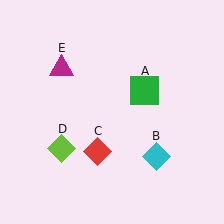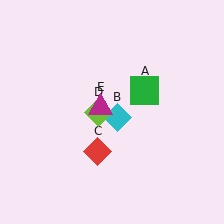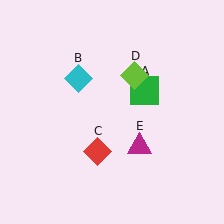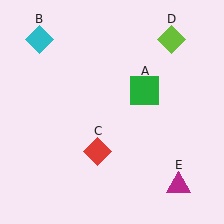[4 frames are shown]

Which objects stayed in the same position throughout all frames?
Green square (object A) and red diamond (object C) remained stationary.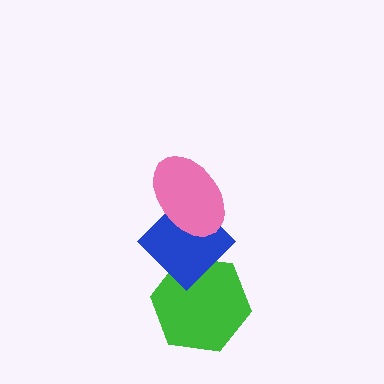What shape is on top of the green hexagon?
The blue diamond is on top of the green hexagon.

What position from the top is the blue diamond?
The blue diamond is 2nd from the top.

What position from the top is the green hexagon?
The green hexagon is 3rd from the top.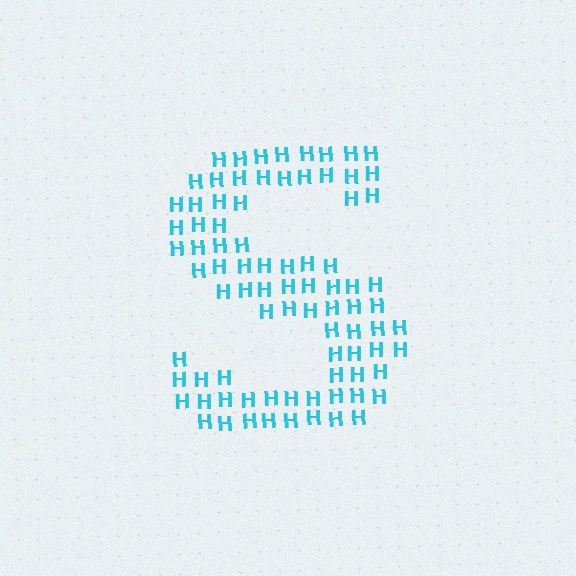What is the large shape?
The large shape is the letter S.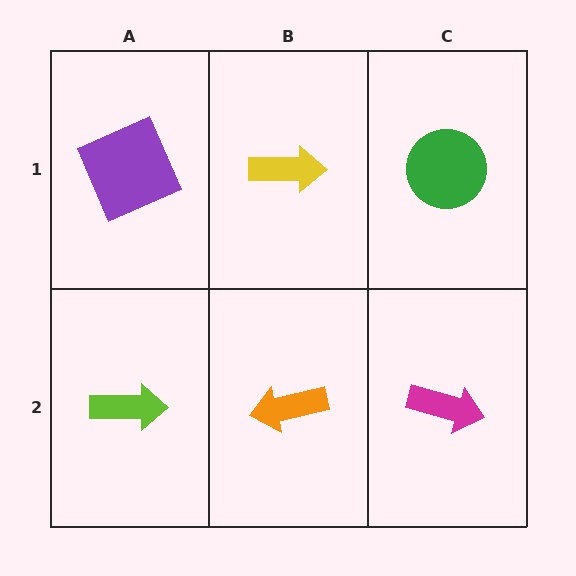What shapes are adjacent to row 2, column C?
A green circle (row 1, column C), an orange arrow (row 2, column B).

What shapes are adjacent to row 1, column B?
An orange arrow (row 2, column B), a purple square (row 1, column A), a green circle (row 1, column C).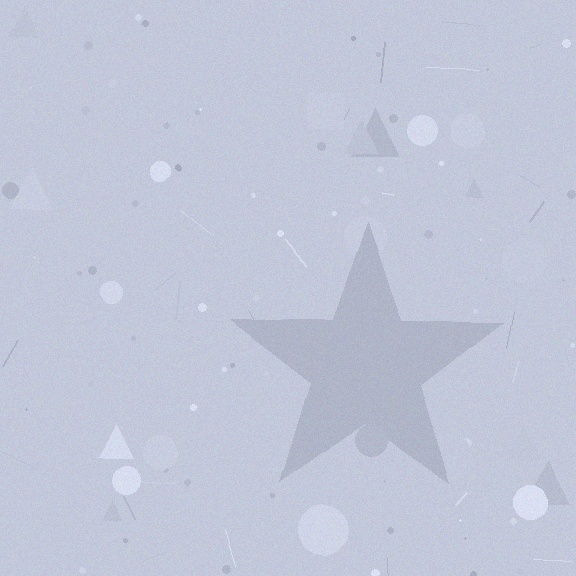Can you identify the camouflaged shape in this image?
The camouflaged shape is a star.